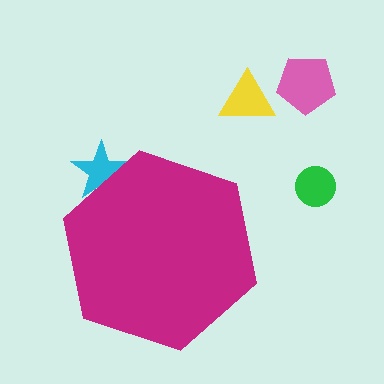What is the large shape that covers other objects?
A magenta hexagon.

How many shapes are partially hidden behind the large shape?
1 shape is partially hidden.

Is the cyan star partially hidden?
Yes, the cyan star is partially hidden behind the magenta hexagon.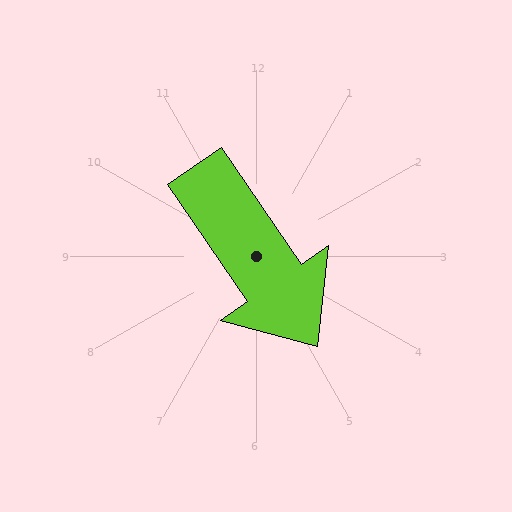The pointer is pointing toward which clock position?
Roughly 5 o'clock.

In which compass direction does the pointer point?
Southeast.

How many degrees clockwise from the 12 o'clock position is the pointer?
Approximately 146 degrees.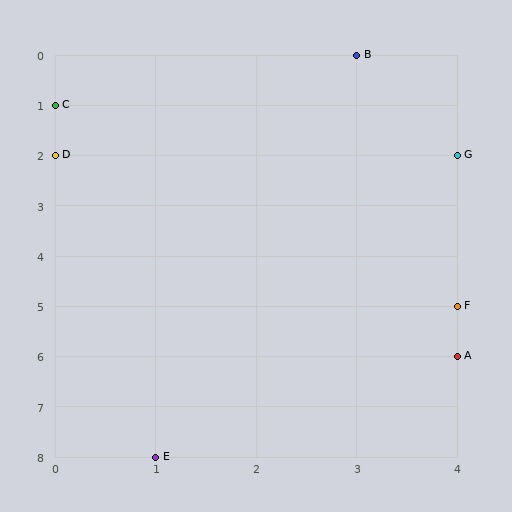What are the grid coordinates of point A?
Point A is at grid coordinates (4, 6).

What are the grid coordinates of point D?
Point D is at grid coordinates (0, 2).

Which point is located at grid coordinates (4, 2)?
Point G is at (4, 2).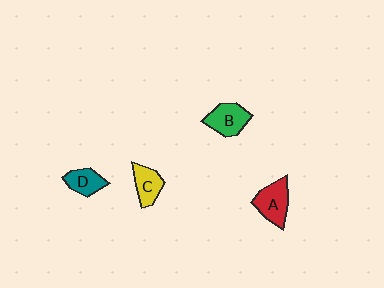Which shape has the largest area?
Shape A (red).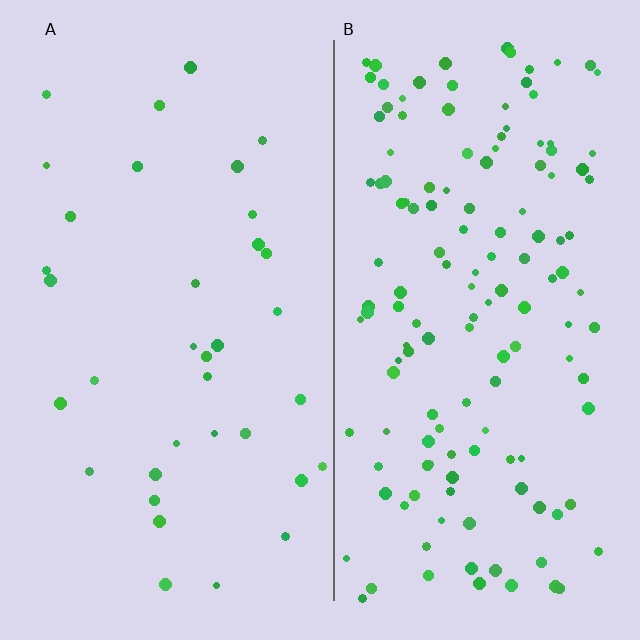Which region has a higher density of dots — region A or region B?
B (the right).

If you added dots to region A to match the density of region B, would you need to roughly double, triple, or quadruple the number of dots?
Approximately quadruple.